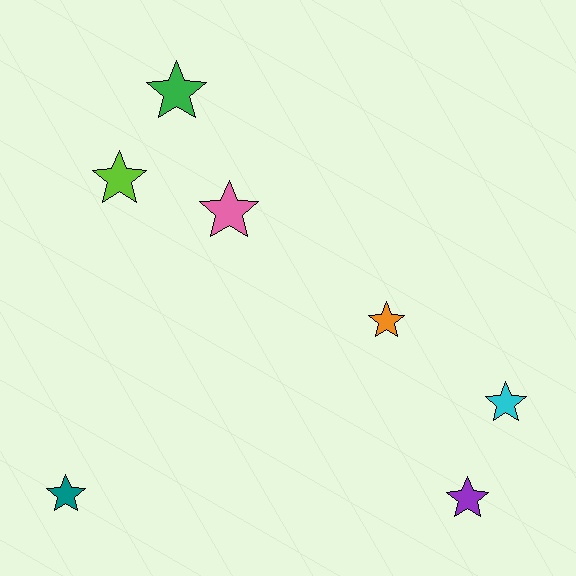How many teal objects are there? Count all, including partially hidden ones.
There is 1 teal object.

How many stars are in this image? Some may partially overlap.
There are 7 stars.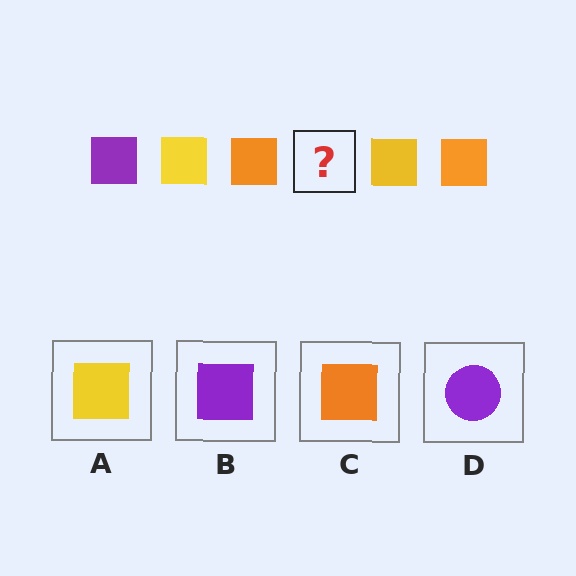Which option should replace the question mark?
Option B.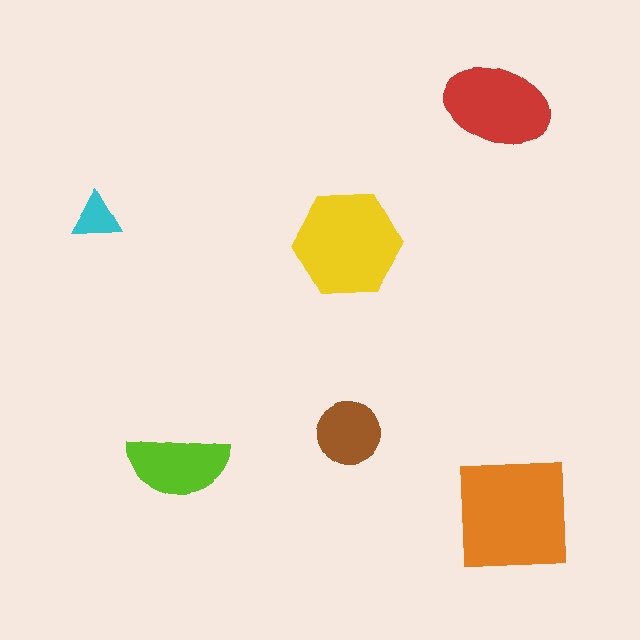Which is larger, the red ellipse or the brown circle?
The red ellipse.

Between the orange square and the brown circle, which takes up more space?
The orange square.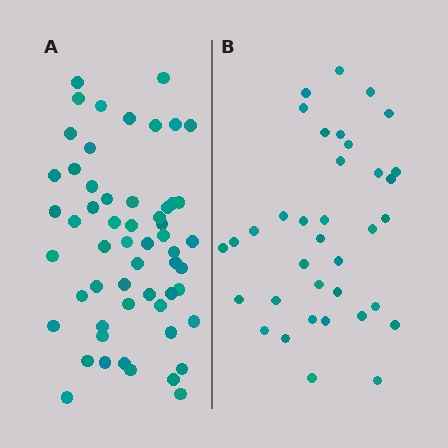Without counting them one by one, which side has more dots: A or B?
Region A (the left region) has more dots.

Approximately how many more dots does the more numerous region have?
Region A has approximately 20 more dots than region B.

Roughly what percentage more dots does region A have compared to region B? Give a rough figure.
About 55% more.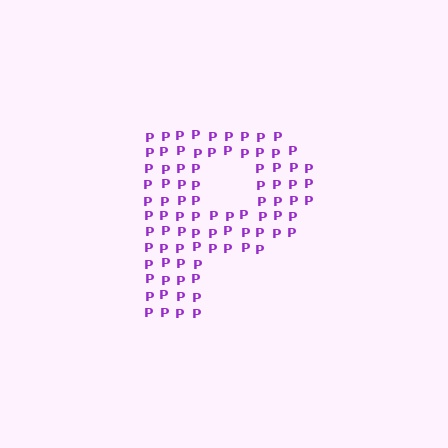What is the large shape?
The large shape is the letter P.